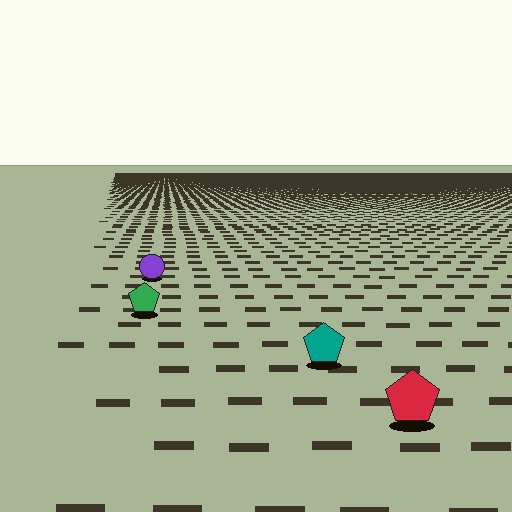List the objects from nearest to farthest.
From nearest to farthest: the red pentagon, the teal pentagon, the green pentagon, the purple circle.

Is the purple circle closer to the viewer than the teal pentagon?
No. The teal pentagon is closer — you can tell from the texture gradient: the ground texture is coarser near it.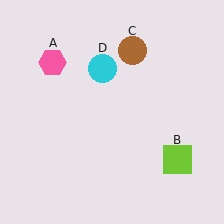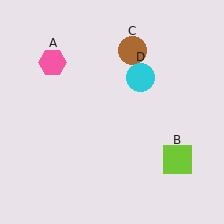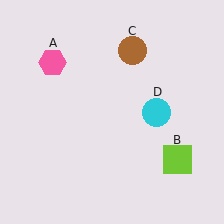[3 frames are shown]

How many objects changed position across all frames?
1 object changed position: cyan circle (object D).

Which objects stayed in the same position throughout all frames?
Pink hexagon (object A) and lime square (object B) and brown circle (object C) remained stationary.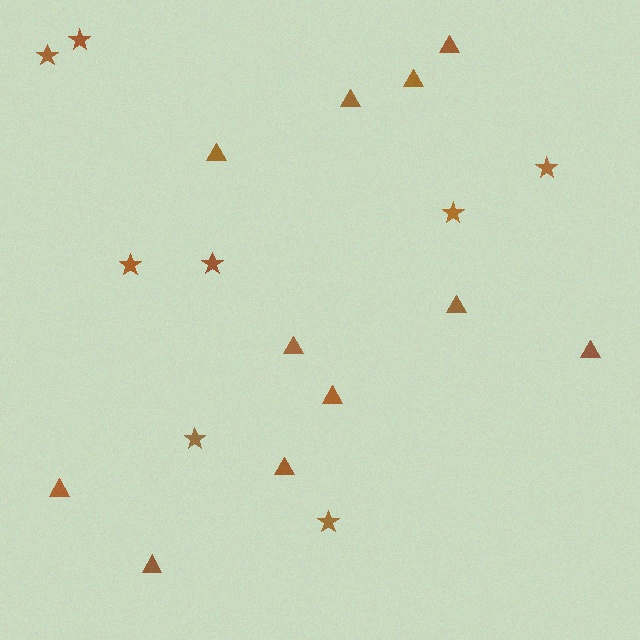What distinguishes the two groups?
There are 2 groups: one group of triangles (11) and one group of stars (8).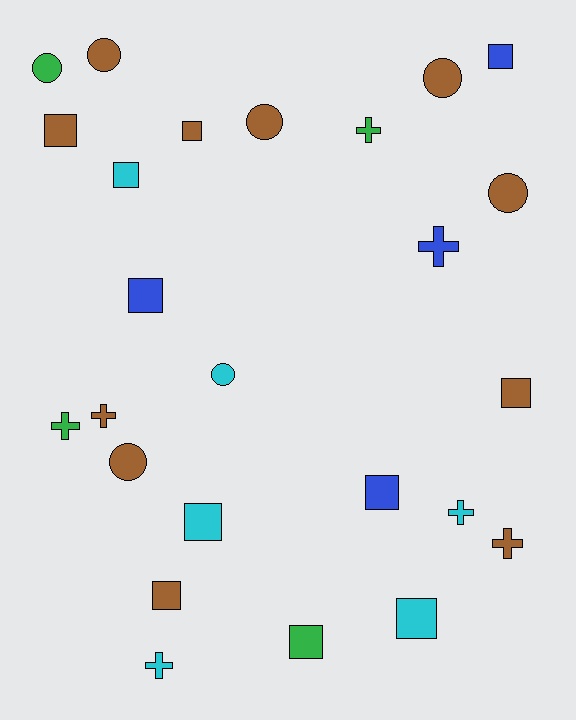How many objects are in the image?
There are 25 objects.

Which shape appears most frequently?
Square, with 11 objects.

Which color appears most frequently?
Brown, with 11 objects.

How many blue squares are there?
There are 3 blue squares.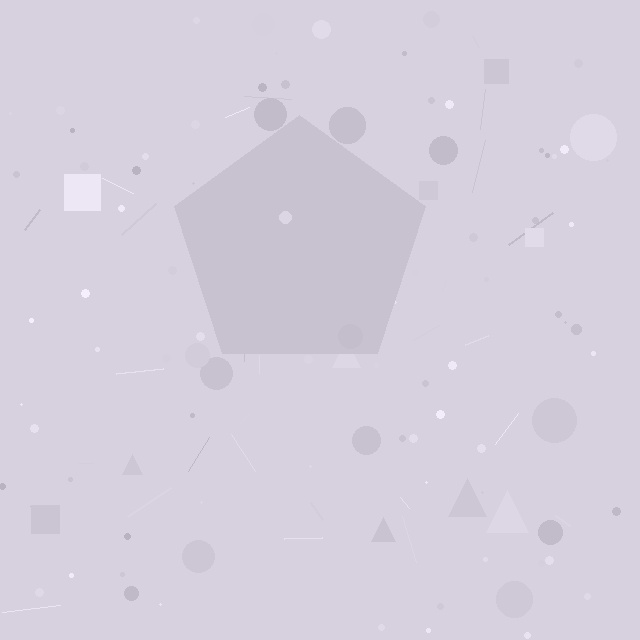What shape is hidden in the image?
A pentagon is hidden in the image.